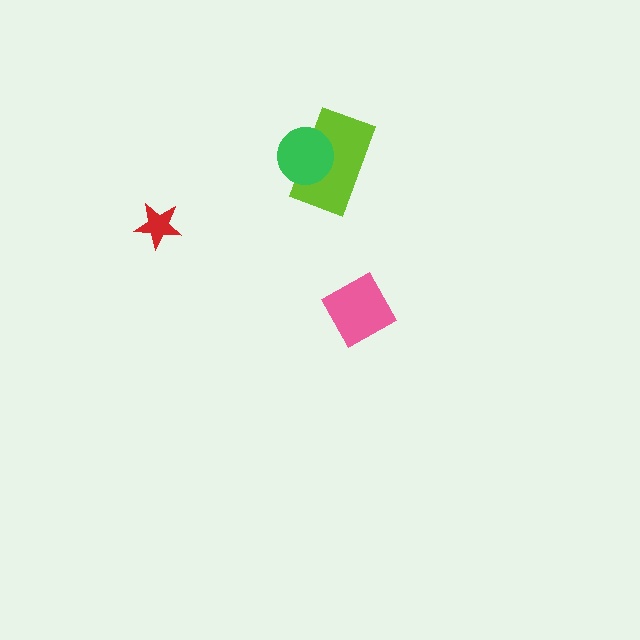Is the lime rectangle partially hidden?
Yes, it is partially covered by another shape.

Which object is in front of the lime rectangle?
The green circle is in front of the lime rectangle.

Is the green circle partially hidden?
No, no other shape covers it.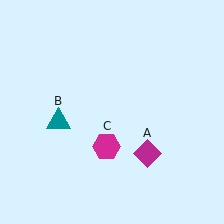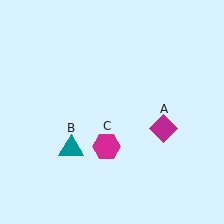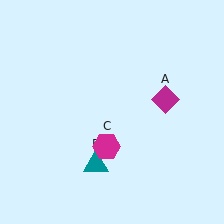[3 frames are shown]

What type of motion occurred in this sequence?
The magenta diamond (object A), teal triangle (object B) rotated counterclockwise around the center of the scene.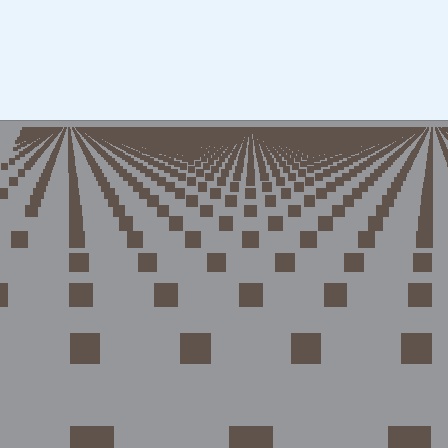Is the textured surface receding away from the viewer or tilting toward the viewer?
The surface is receding away from the viewer. Texture elements get smaller and denser toward the top.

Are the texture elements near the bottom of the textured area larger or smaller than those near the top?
Larger. Near the bottom, elements are closer to the viewer and appear at a bigger on-screen size.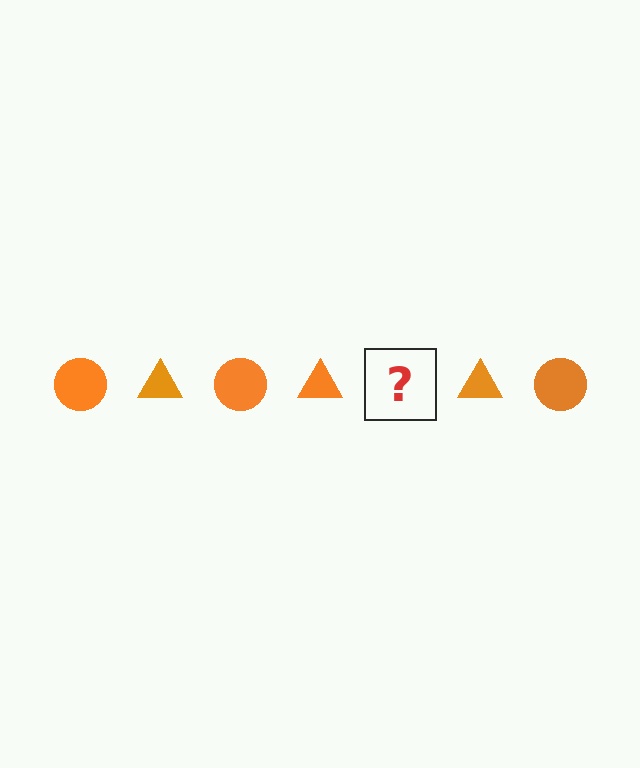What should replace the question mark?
The question mark should be replaced with an orange circle.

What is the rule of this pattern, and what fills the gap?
The rule is that the pattern cycles through circle, triangle shapes in orange. The gap should be filled with an orange circle.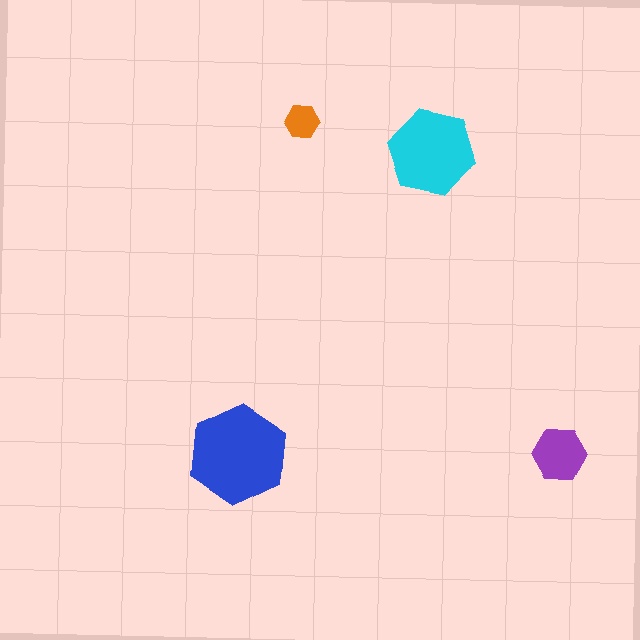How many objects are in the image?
There are 4 objects in the image.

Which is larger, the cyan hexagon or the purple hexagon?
The cyan one.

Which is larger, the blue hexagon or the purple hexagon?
The blue one.